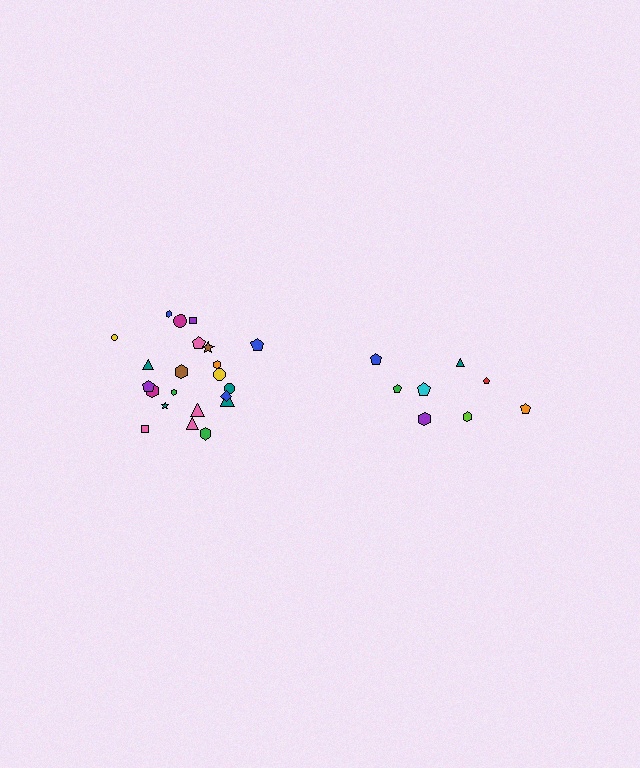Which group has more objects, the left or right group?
The left group.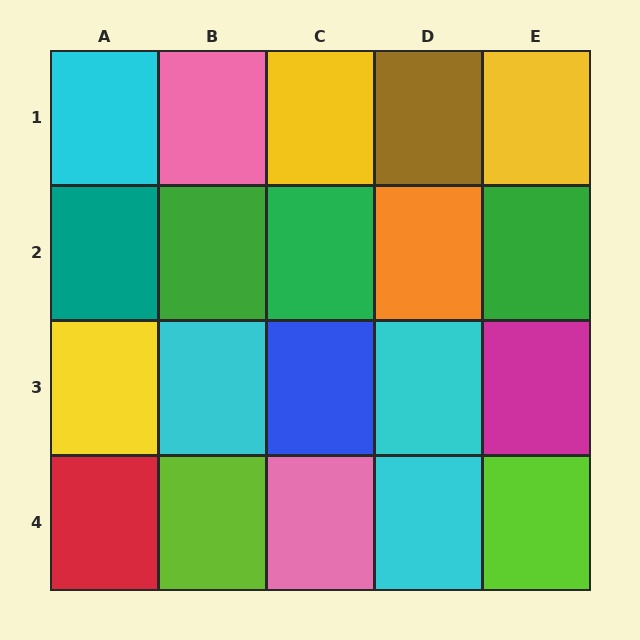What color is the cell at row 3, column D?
Cyan.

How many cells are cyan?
4 cells are cyan.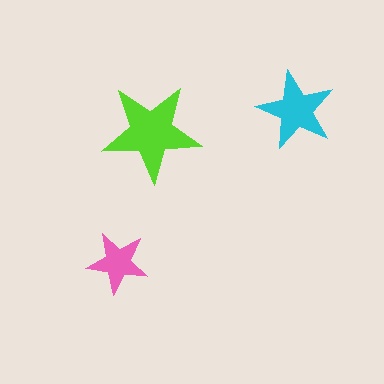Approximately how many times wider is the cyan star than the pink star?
About 1.5 times wider.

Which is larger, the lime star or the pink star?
The lime one.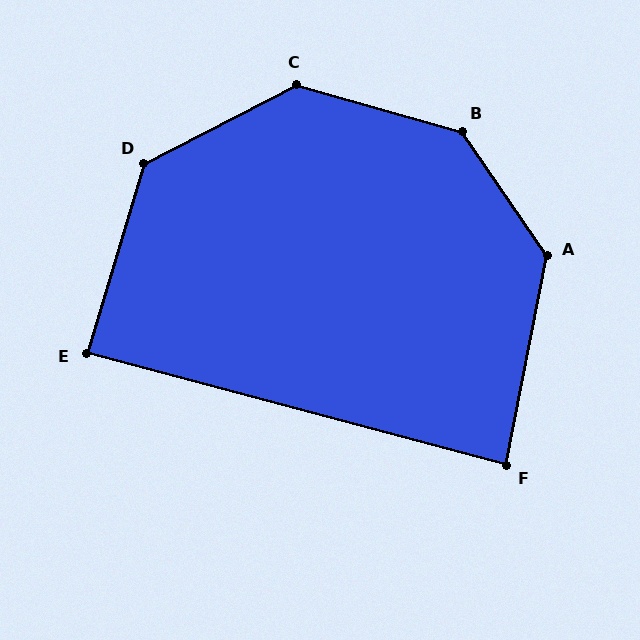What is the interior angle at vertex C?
Approximately 137 degrees (obtuse).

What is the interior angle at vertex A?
Approximately 135 degrees (obtuse).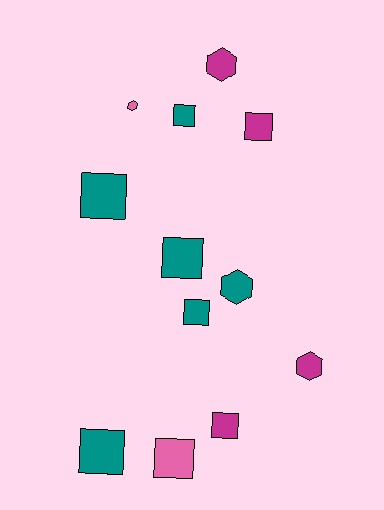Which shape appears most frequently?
Square, with 8 objects.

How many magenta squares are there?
There are 2 magenta squares.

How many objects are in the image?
There are 12 objects.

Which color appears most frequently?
Teal, with 6 objects.